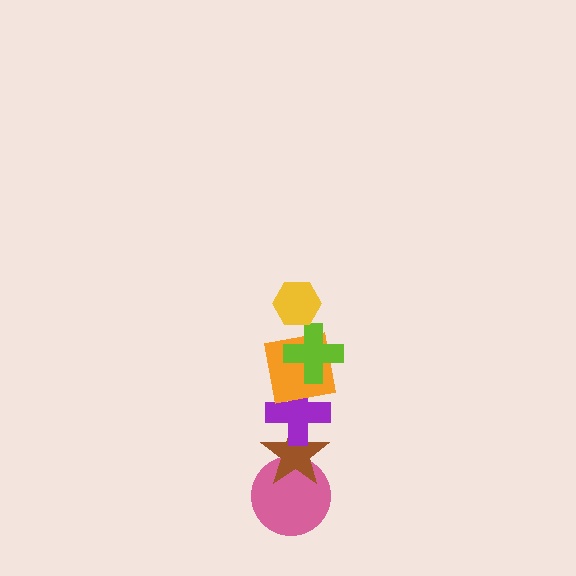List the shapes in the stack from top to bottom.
From top to bottom: the yellow hexagon, the lime cross, the orange square, the purple cross, the brown star, the pink circle.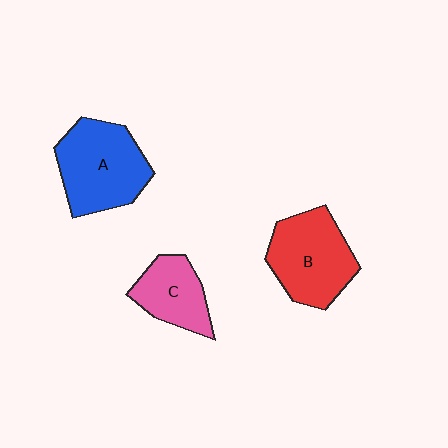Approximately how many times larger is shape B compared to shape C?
Approximately 1.5 times.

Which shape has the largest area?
Shape A (blue).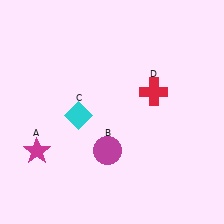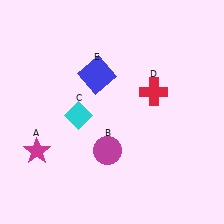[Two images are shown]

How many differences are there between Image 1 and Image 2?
There is 1 difference between the two images.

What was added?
A blue square (E) was added in Image 2.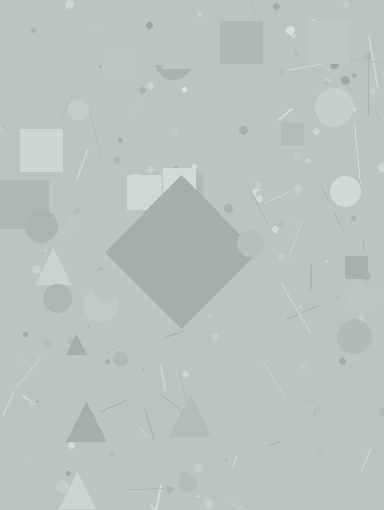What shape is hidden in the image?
A diamond is hidden in the image.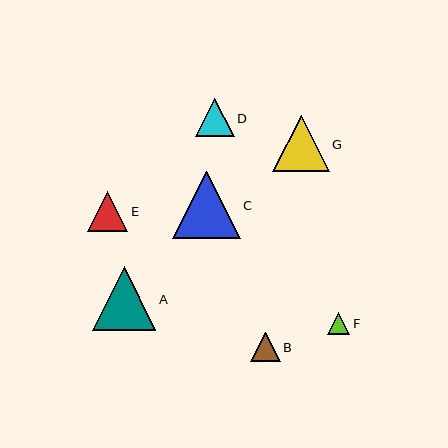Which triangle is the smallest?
Triangle F is the smallest with a size of approximately 23 pixels.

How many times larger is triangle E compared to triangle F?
Triangle E is approximately 1.8 times the size of triangle F.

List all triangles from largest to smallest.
From largest to smallest: C, A, G, E, D, B, F.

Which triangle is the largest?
Triangle C is the largest with a size of approximately 67 pixels.